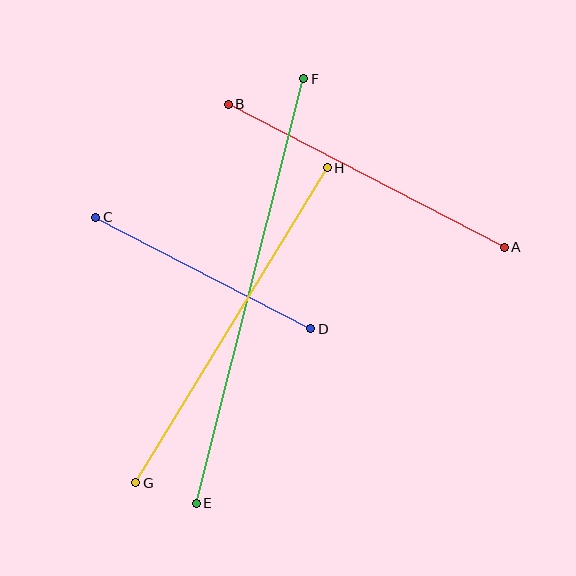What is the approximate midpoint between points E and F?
The midpoint is at approximately (250, 291) pixels.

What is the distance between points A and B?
The distance is approximately 311 pixels.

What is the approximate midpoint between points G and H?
The midpoint is at approximately (232, 325) pixels.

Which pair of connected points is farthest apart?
Points E and F are farthest apart.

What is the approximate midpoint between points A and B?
The midpoint is at approximately (366, 176) pixels.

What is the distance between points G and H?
The distance is approximately 369 pixels.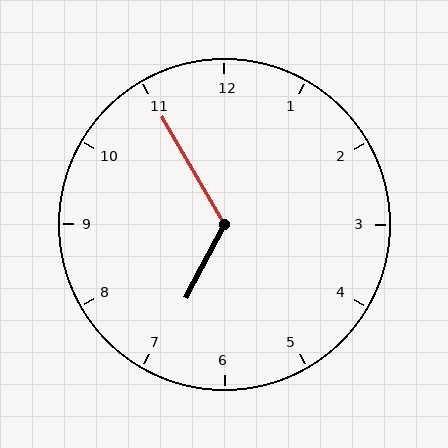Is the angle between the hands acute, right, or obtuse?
It is obtuse.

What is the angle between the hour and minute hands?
Approximately 122 degrees.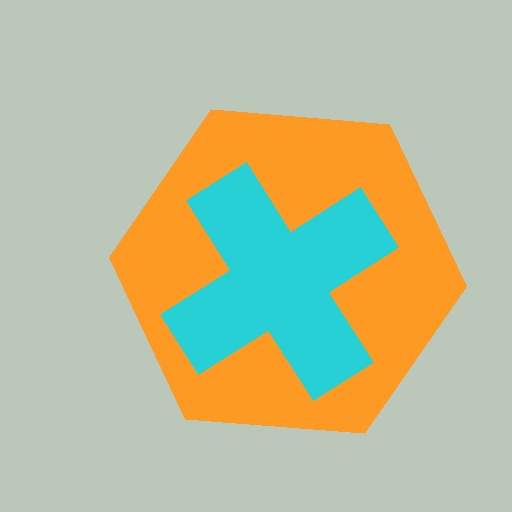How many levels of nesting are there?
2.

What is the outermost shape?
The orange hexagon.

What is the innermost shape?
The cyan cross.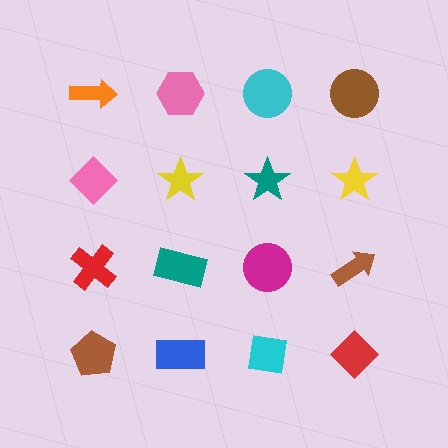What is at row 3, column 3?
A magenta circle.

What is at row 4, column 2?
A blue rectangle.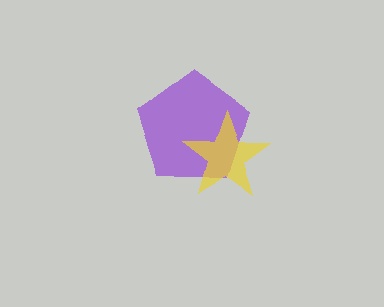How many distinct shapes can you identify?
There are 2 distinct shapes: a purple pentagon, a yellow star.